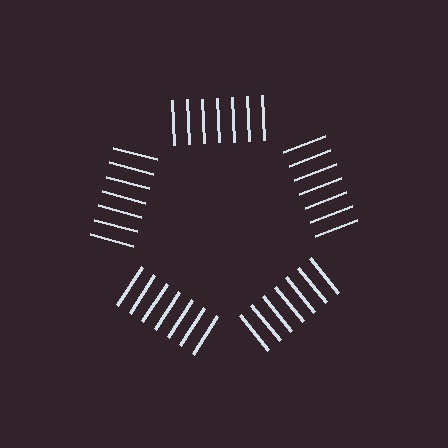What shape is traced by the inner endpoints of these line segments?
An illusory pentagon — the line segments terminate on its edges but no continuous stroke is drawn.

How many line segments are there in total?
35 — 7 along each of the 5 edges.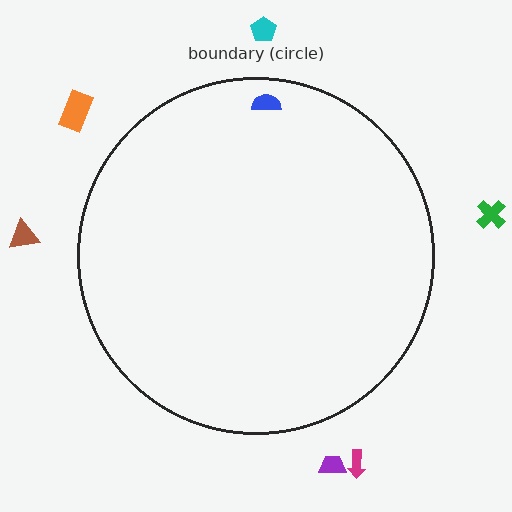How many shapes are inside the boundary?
1 inside, 6 outside.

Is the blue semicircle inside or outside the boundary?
Inside.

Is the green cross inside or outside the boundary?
Outside.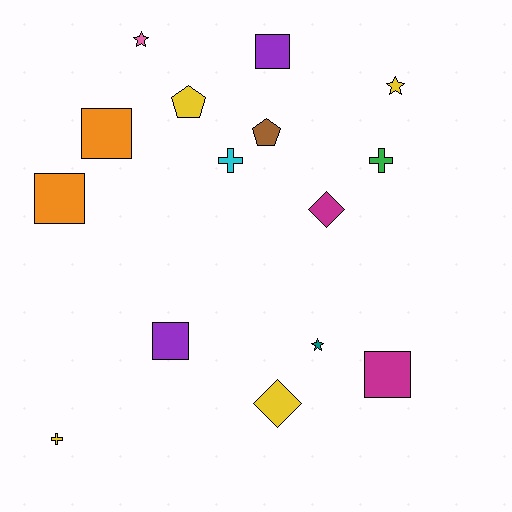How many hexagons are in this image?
There are no hexagons.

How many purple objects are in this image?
There are 2 purple objects.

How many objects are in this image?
There are 15 objects.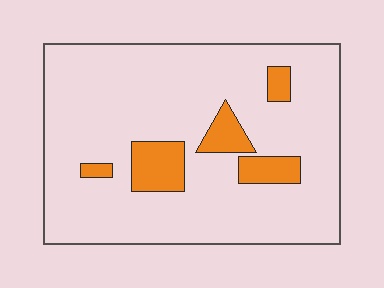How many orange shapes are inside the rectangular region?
5.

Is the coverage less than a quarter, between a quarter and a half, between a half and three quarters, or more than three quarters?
Less than a quarter.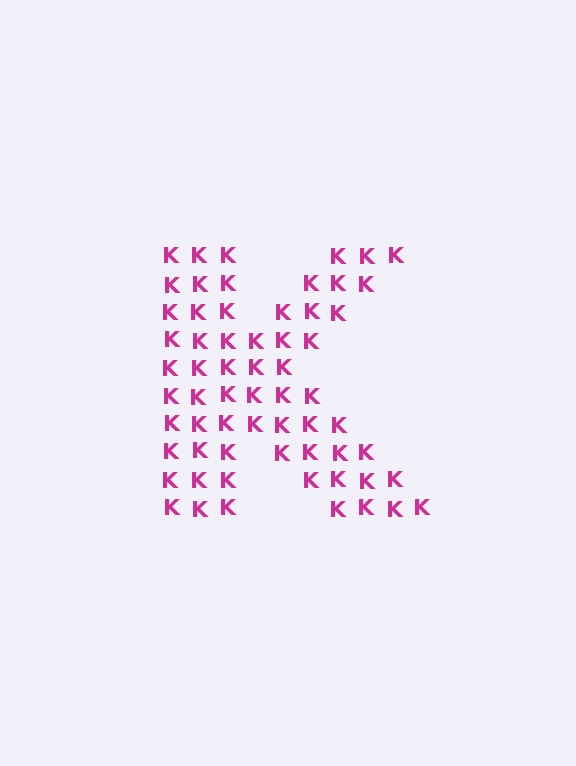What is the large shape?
The large shape is the letter K.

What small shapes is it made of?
It is made of small letter K's.